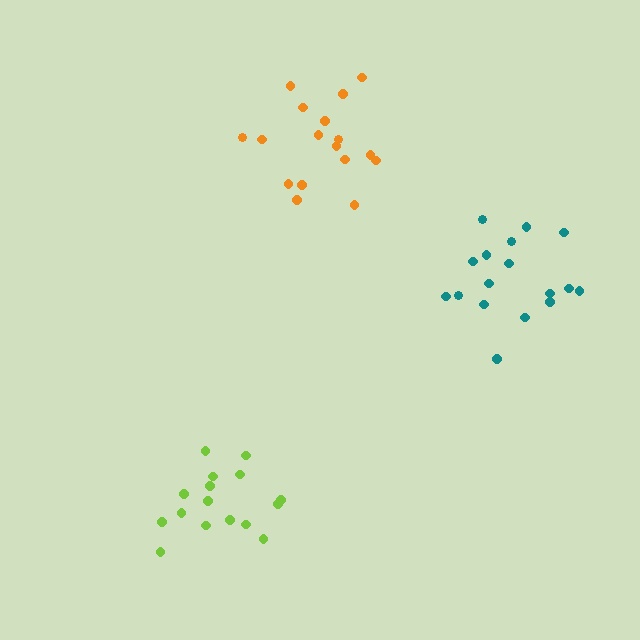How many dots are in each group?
Group 1: 16 dots, Group 2: 17 dots, Group 3: 17 dots (50 total).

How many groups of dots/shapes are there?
There are 3 groups.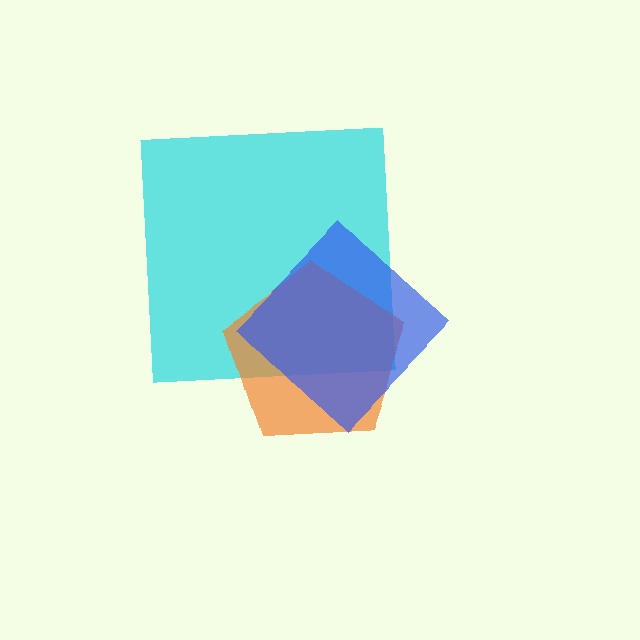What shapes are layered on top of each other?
The layered shapes are: a cyan square, an orange pentagon, a blue diamond.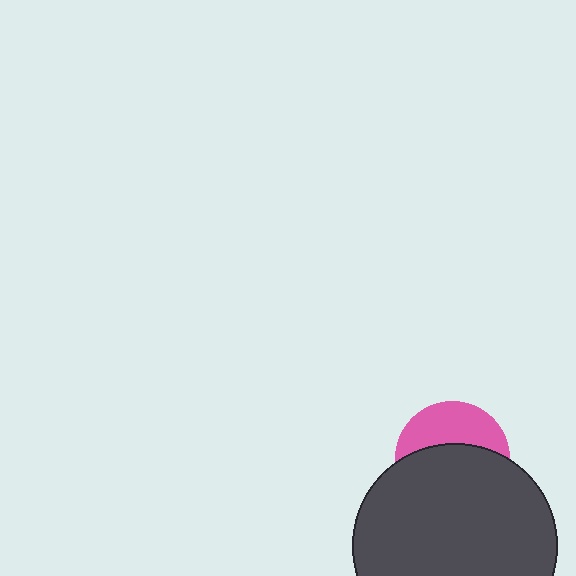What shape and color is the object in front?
The object in front is a dark gray circle.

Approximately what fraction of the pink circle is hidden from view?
Roughly 61% of the pink circle is hidden behind the dark gray circle.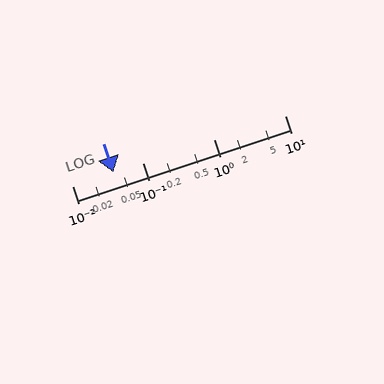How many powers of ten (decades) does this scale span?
The scale spans 3 decades, from 0.01 to 10.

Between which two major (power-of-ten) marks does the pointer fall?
The pointer is between 0.01 and 0.1.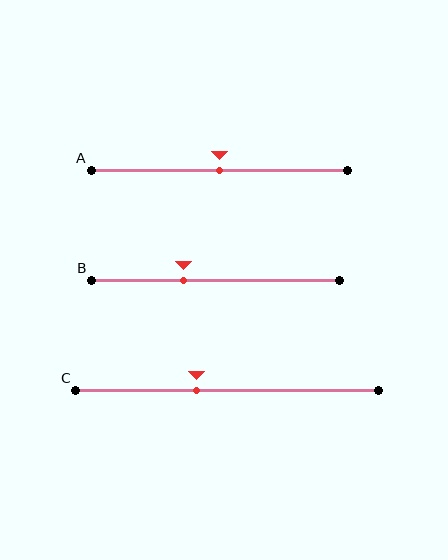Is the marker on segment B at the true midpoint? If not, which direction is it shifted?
No, the marker on segment B is shifted to the left by about 13% of the segment length.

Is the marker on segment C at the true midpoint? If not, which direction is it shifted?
No, the marker on segment C is shifted to the left by about 10% of the segment length.